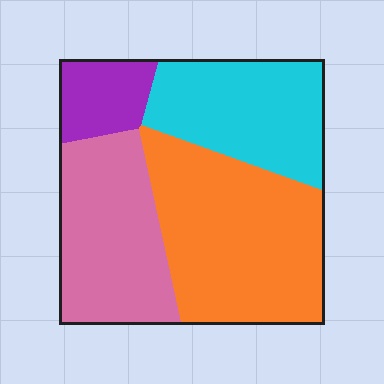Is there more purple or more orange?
Orange.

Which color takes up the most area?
Orange, at roughly 40%.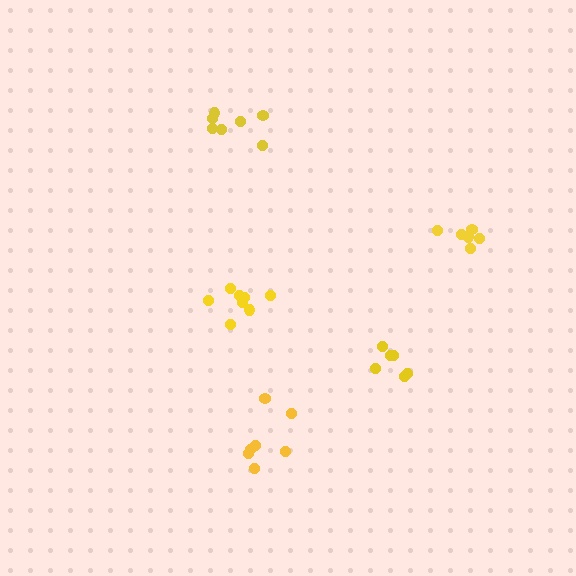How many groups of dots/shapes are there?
There are 5 groups.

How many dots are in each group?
Group 1: 7 dots, Group 2: 6 dots, Group 3: 8 dots, Group 4: 6 dots, Group 5: 7 dots (34 total).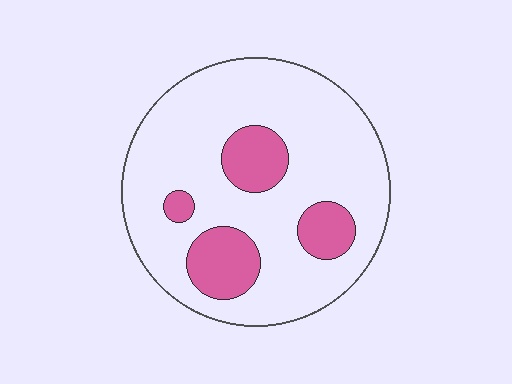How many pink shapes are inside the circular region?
4.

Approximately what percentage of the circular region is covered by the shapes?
Approximately 20%.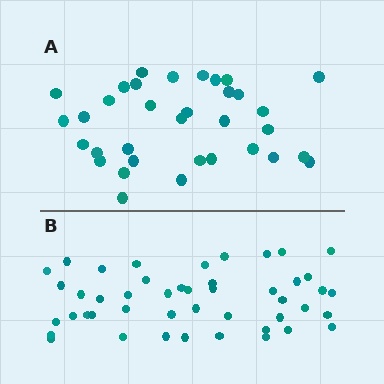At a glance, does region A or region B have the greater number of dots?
Region B (the bottom region) has more dots.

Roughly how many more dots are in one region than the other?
Region B has roughly 12 or so more dots than region A.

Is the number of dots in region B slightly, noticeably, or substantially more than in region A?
Region B has noticeably more, but not dramatically so. The ratio is roughly 1.4 to 1.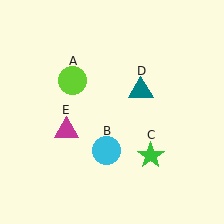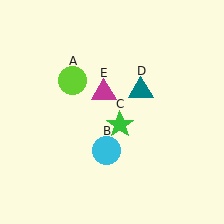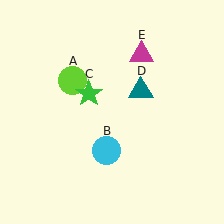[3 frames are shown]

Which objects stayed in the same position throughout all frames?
Lime circle (object A) and cyan circle (object B) and teal triangle (object D) remained stationary.